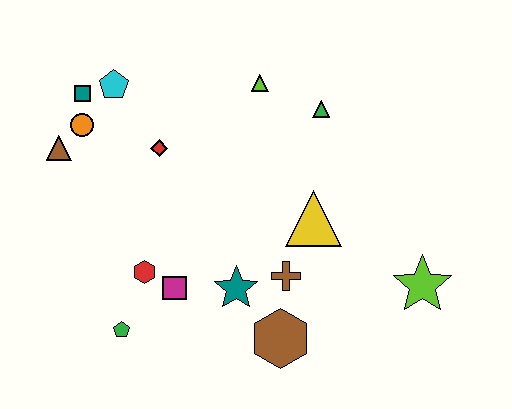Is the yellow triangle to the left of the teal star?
No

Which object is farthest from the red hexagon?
The lime star is farthest from the red hexagon.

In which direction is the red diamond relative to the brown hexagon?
The red diamond is above the brown hexagon.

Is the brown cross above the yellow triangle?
No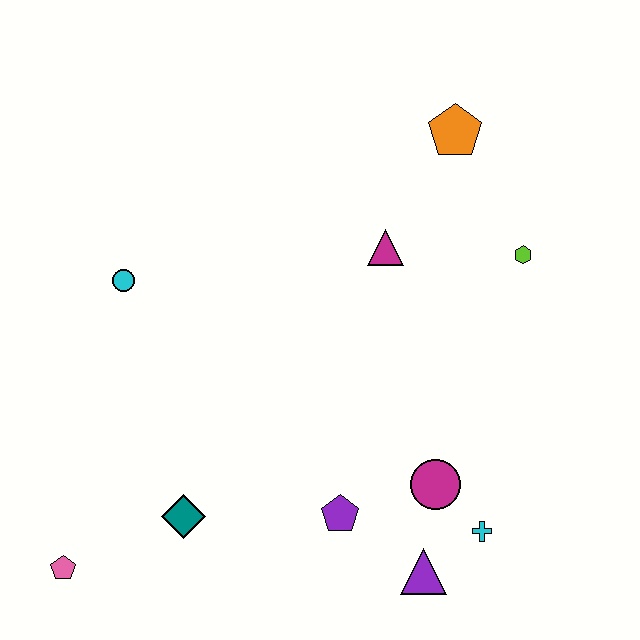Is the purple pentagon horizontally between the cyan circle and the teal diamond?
No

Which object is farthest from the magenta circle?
The pink pentagon is farthest from the magenta circle.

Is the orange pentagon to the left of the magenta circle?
No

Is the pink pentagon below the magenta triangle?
Yes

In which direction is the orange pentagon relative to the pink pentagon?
The orange pentagon is above the pink pentagon.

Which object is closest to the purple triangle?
The cyan cross is closest to the purple triangle.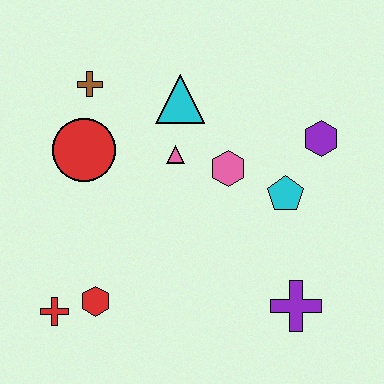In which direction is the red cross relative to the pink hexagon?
The red cross is to the left of the pink hexagon.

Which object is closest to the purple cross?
The cyan pentagon is closest to the purple cross.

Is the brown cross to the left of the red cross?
No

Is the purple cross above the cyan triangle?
No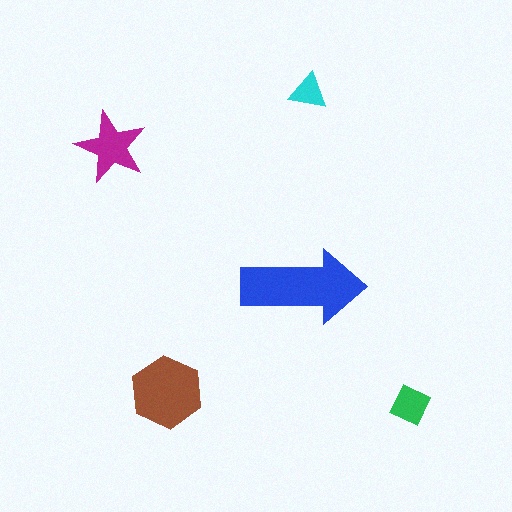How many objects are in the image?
There are 5 objects in the image.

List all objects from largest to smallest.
The blue arrow, the brown hexagon, the magenta star, the green square, the cyan triangle.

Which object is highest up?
The cyan triangle is topmost.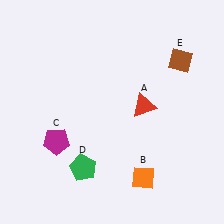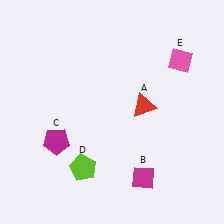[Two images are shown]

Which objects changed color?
B changed from orange to magenta. D changed from green to lime. E changed from brown to pink.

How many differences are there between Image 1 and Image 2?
There are 3 differences between the two images.